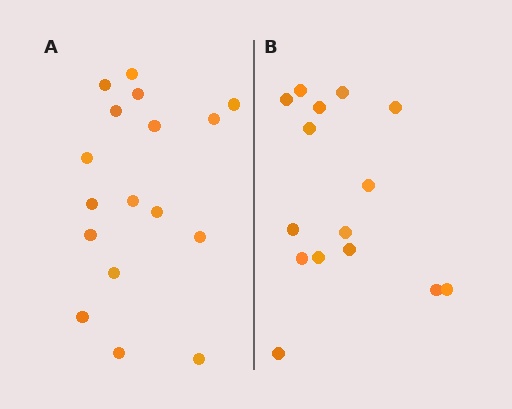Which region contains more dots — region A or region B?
Region A (the left region) has more dots.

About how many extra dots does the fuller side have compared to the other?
Region A has just a few more — roughly 2 or 3 more dots than region B.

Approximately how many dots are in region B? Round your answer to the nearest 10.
About 20 dots. (The exact count is 15, which rounds to 20.)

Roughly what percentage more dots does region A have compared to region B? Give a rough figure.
About 15% more.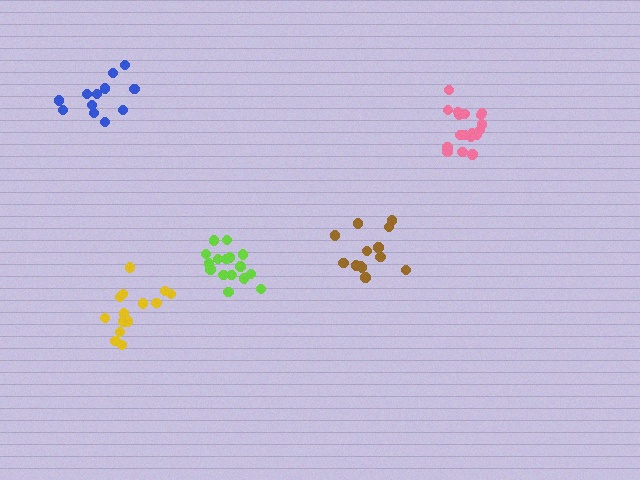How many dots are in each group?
Group 1: 16 dots, Group 2: 18 dots, Group 3: 13 dots, Group 4: 14 dots, Group 5: 12 dots (73 total).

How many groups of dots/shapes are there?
There are 5 groups.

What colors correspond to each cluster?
The clusters are colored: lime, pink, brown, yellow, blue.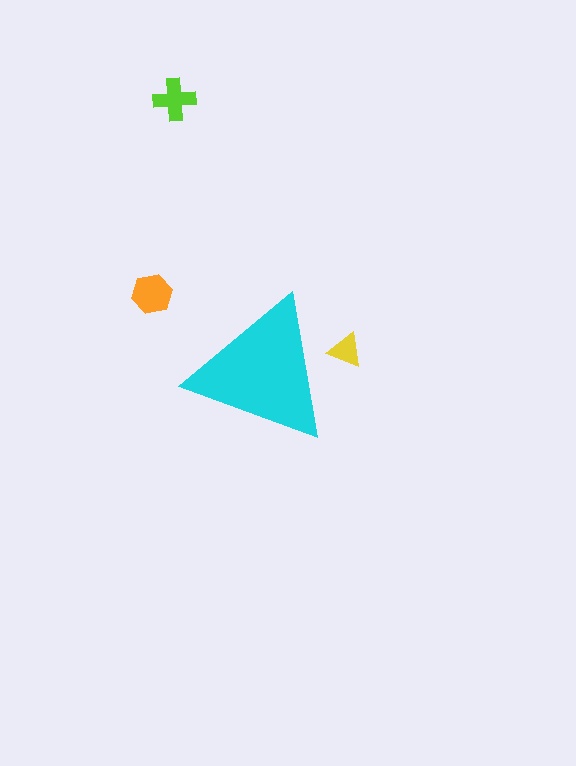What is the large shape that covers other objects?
A cyan triangle.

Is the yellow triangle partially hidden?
Yes, the yellow triangle is partially hidden behind the cyan triangle.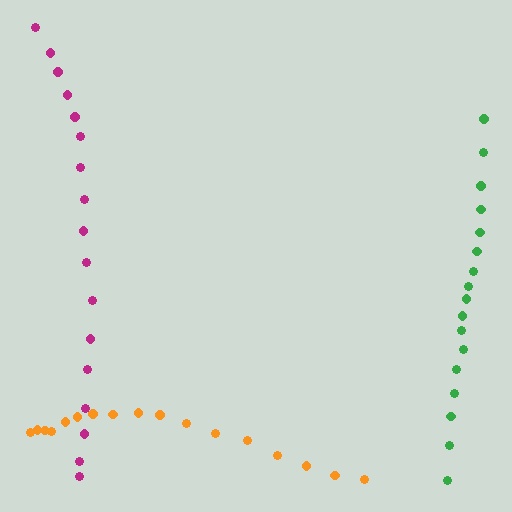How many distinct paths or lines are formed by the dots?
There are 3 distinct paths.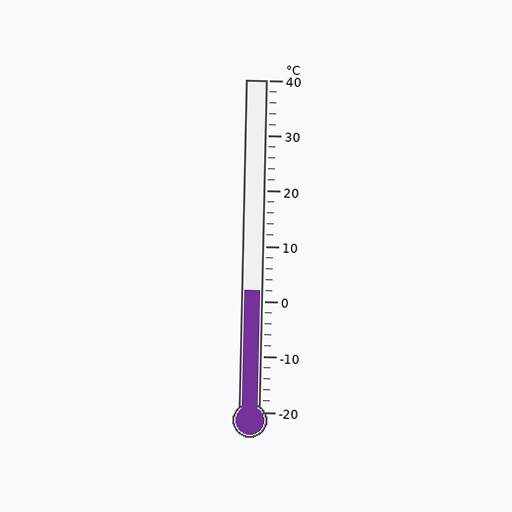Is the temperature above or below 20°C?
The temperature is below 20°C.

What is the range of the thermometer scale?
The thermometer scale ranges from -20°C to 40°C.